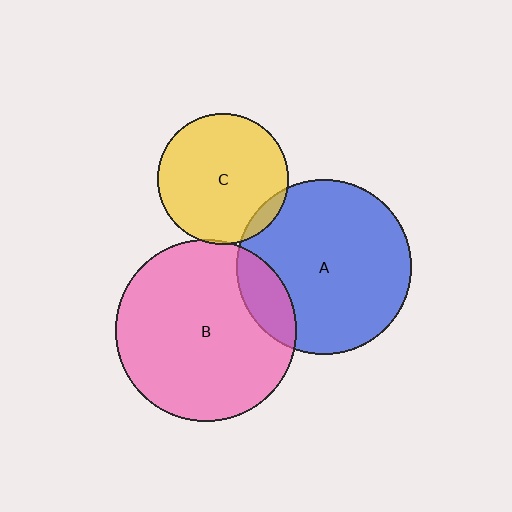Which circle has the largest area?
Circle B (pink).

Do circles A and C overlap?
Yes.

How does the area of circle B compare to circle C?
Approximately 1.9 times.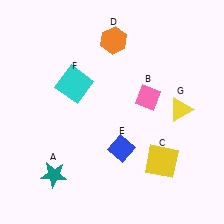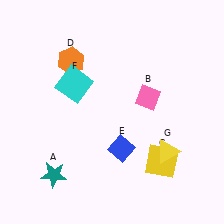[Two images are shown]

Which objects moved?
The objects that moved are: the orange hexagon (D), the yellow triangle (G).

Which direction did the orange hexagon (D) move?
The orange hexagon (D) moved left.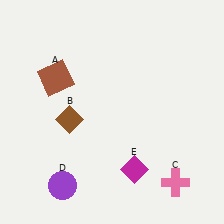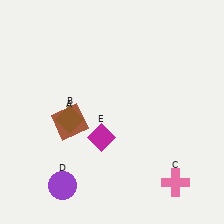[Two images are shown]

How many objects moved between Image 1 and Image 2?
2 objects moved between the two images.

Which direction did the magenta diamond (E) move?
The magenta diamond (E) moved left.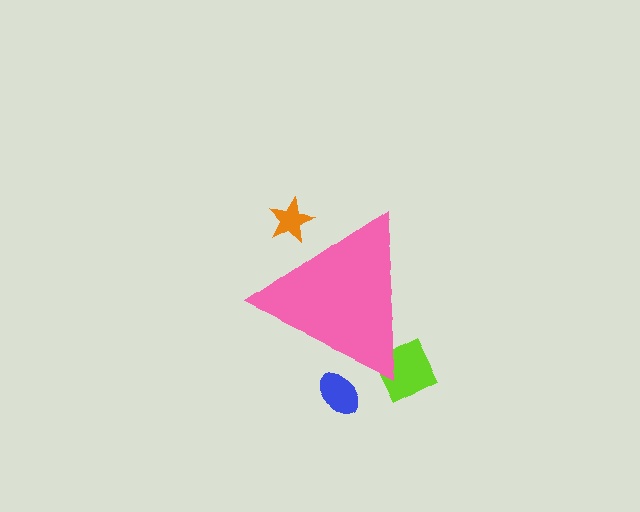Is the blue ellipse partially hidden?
Yes, the blue ellipse is partially hidden behind the pink triangle.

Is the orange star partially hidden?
Yes, the orange star is partially hidden behind the pink triangle.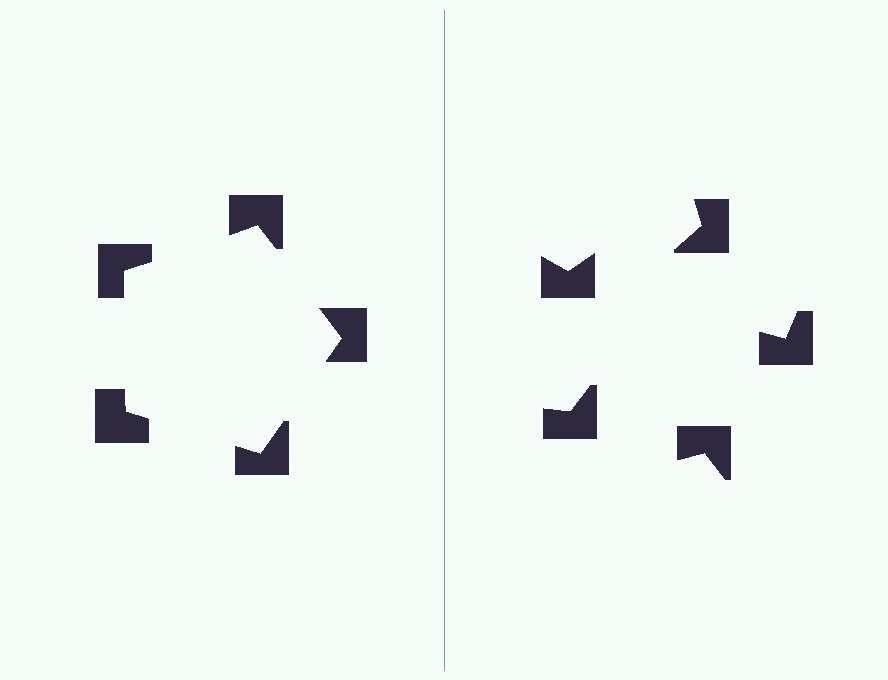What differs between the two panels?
The notched squares are positioned identically on both sides; only the wedge orientations differ. On the left they align to a pentagon; on the right they are misaligned.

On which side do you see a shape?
An illusory pentagon appears on the left side. On the right side the wedge cuts are rotated, so no coherent shape forms.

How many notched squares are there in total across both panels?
10 — 5 on each side.